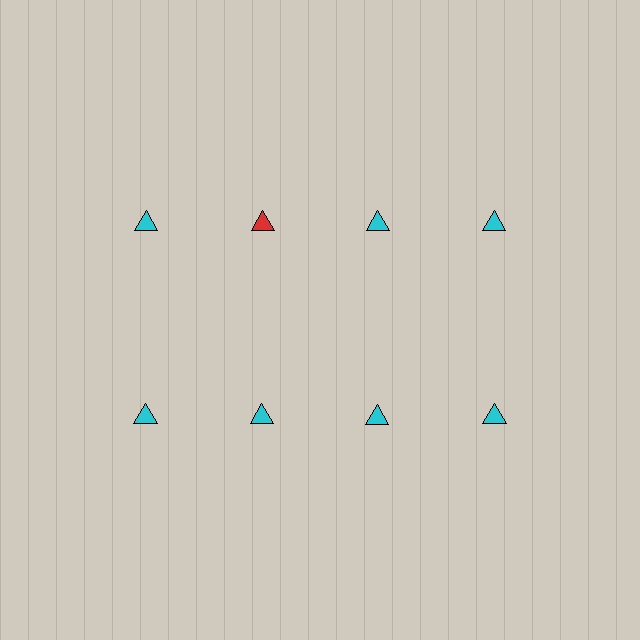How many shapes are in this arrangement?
There are 8 shapes arranged in a grid pattern.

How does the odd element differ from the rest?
It has a different color: red instead of cyan.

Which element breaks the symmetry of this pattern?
The red triangle in the top row, second from left column breaks the symmetry. All other shapes are cyan triangles.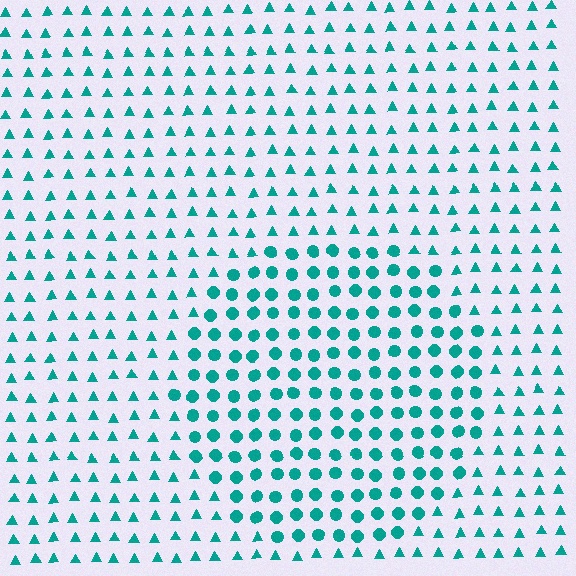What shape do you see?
I see a circle.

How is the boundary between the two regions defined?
The boundary is defined by a change in element shape: circles inside vs. triangles outside. All elements share the same color and spacing.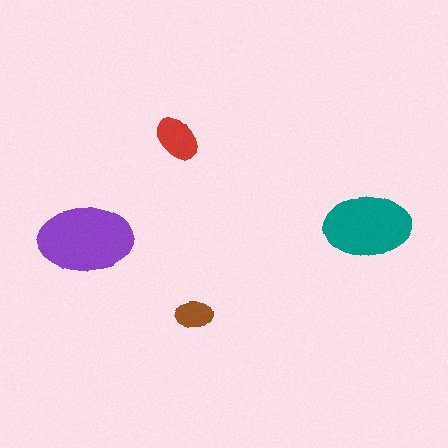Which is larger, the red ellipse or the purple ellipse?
The purple one.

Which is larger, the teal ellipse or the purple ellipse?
The purple one.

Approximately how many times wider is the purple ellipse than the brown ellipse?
About 2.5 times wider.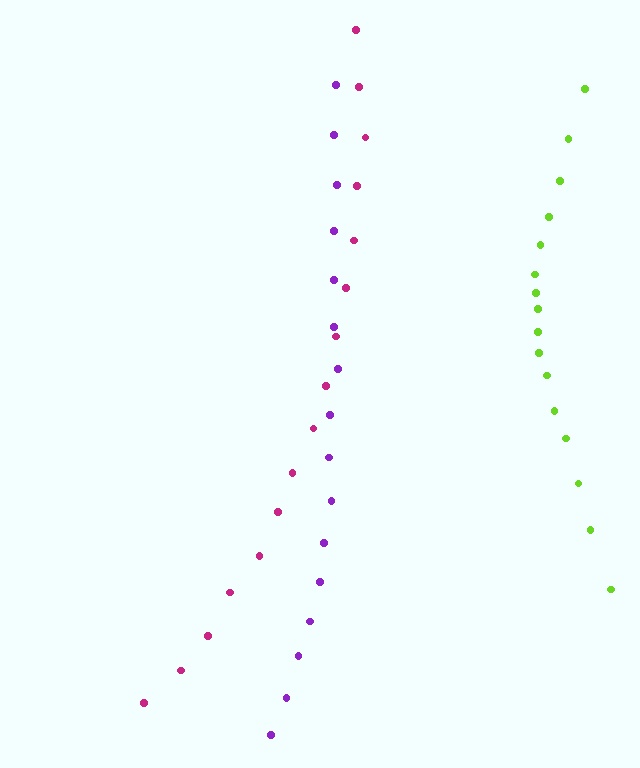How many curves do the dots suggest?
There are 3 distinct paths.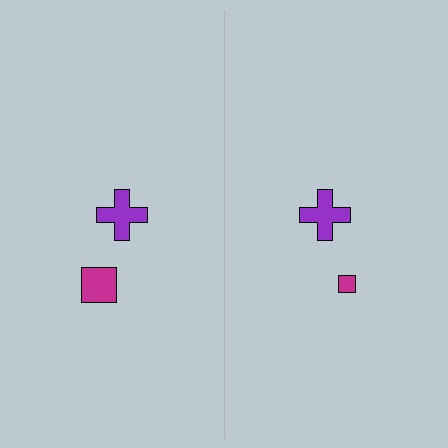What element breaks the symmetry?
The magenta square on the right side has a different size than its mirror counterpart.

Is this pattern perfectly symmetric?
No, the pattern is not perfectly symmetric. The magenta square on the right side has a different size than its mirror counterpart.